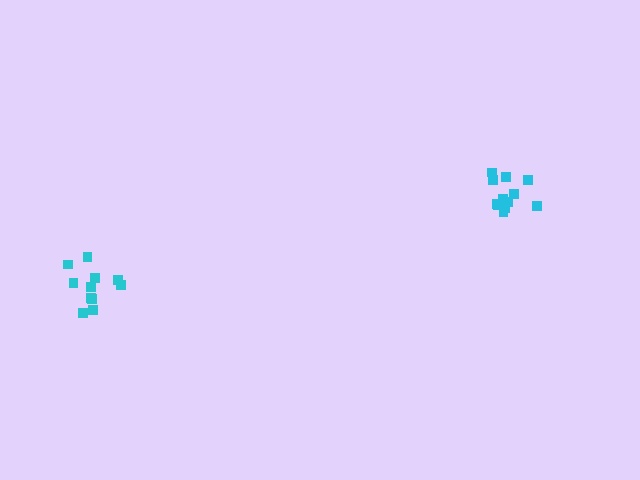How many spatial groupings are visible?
There are 2 spatial groupings.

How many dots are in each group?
Group 1: 11 dots, Group 2: 12 dots (23 total).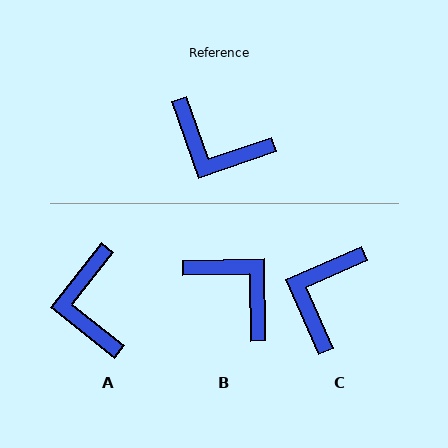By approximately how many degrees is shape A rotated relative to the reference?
Approximately 57 degrees clockwise.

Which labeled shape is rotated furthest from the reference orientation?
B, about 162 degrees away.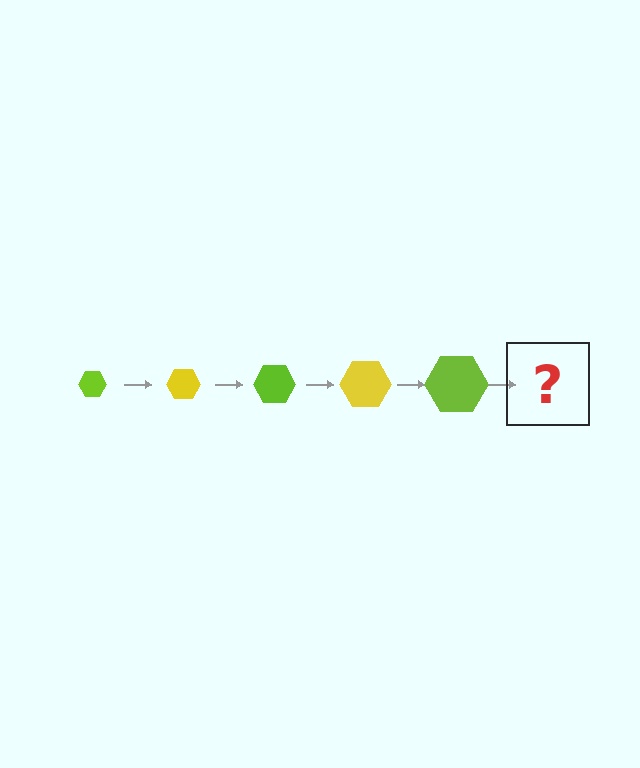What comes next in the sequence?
The next element should be a yellow hexagon, larger than the previous one.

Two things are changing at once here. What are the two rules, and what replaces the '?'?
The two rules are that the hexagon grows larger each step and the color cycles through lime and yellow. The '?' should be a yellow hexagon, larger than the previous one.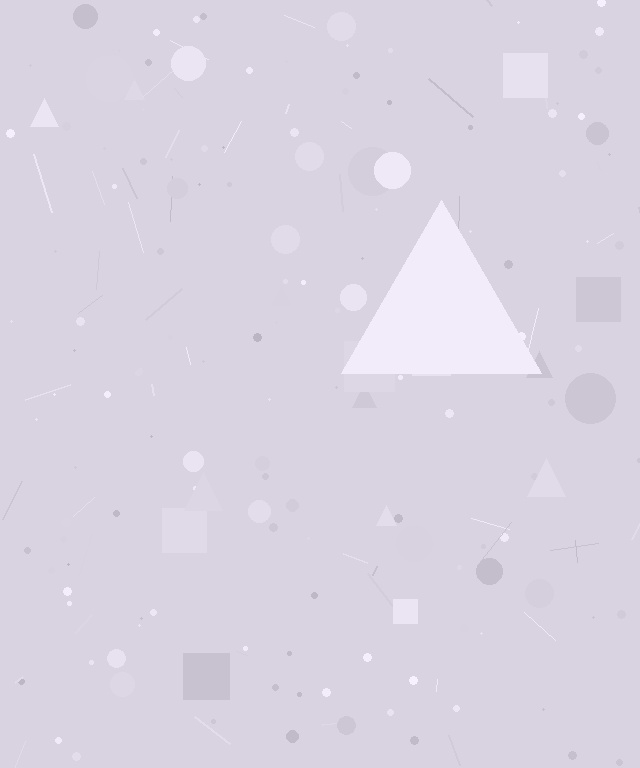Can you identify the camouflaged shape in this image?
The camouflaged shape is a triangle.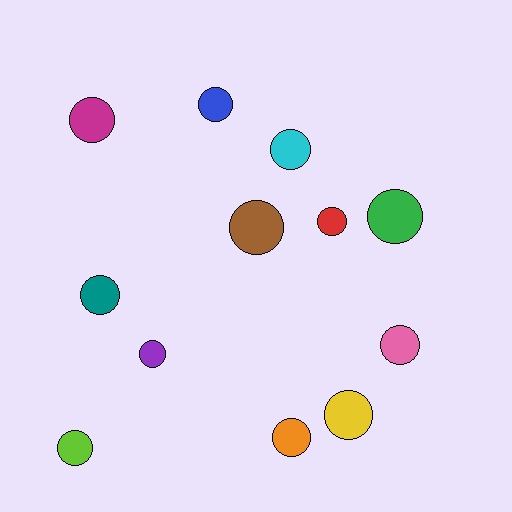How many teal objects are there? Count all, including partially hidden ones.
There is 1 teal object.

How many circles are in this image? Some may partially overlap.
There are 12 circles.